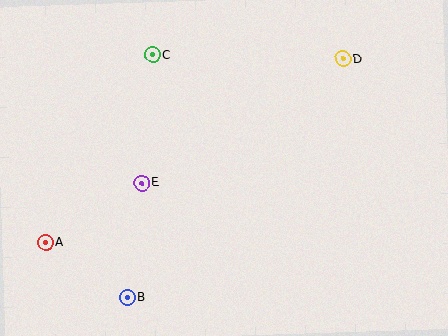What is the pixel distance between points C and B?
The distance between C and B is 244 pixels.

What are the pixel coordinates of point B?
Point B is at (127, 298).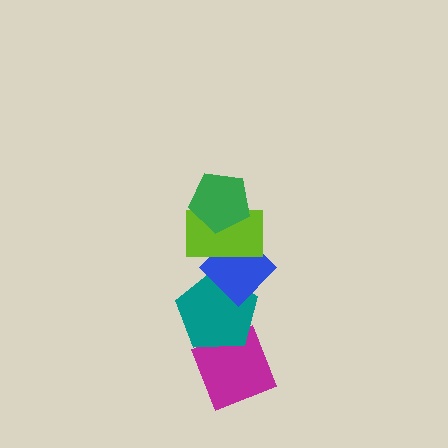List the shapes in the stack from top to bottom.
From top to bottom: the green pentagon, the lime rectangle, the blue diamond, the teal pentagon, the magenta diamond.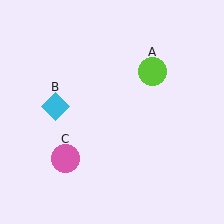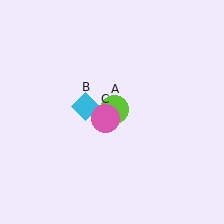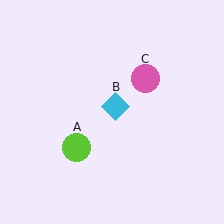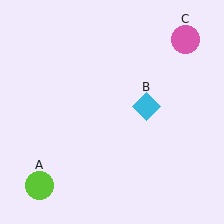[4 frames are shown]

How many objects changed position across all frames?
3 objects changed position: lime circle (object A), cyan diamond (object B), pink circle (object C).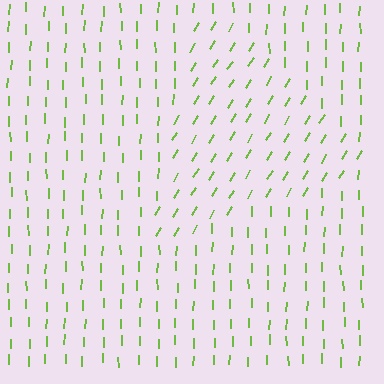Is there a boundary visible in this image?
Yes, there is a texture boundary formed by a change in line orientation.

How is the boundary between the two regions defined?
The boundary is defined purely by a change in line orientation (approximately 31 degrees difference). All lines are the same color and thickness.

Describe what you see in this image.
The image is filled with small lime line segments. A triangle region in the image has lines oriented differently from the surrounding lines, creating a visible texture boundary.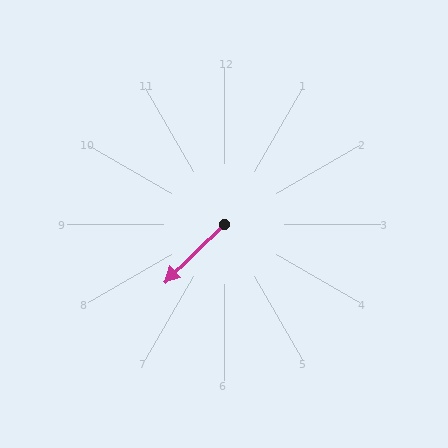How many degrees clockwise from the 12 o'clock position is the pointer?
Approximately 226 degrees.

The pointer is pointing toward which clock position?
Roughly 8 o'clock.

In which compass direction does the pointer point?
Southwest.